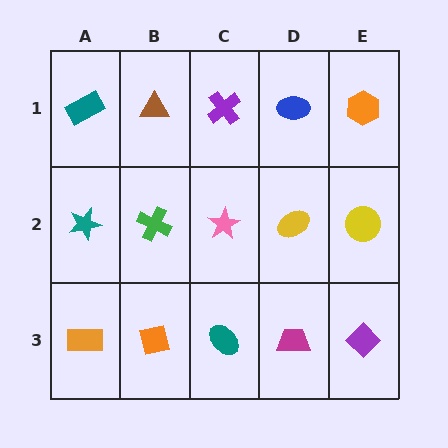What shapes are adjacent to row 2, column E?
An orange hexagon (row 1, column E), a purple diamond (row 3, column E), a yellow ellipse (row 2, column D).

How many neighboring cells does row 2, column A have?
3.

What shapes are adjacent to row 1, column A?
A teal star (row 2, column A), a brown triangle (row 1, column B).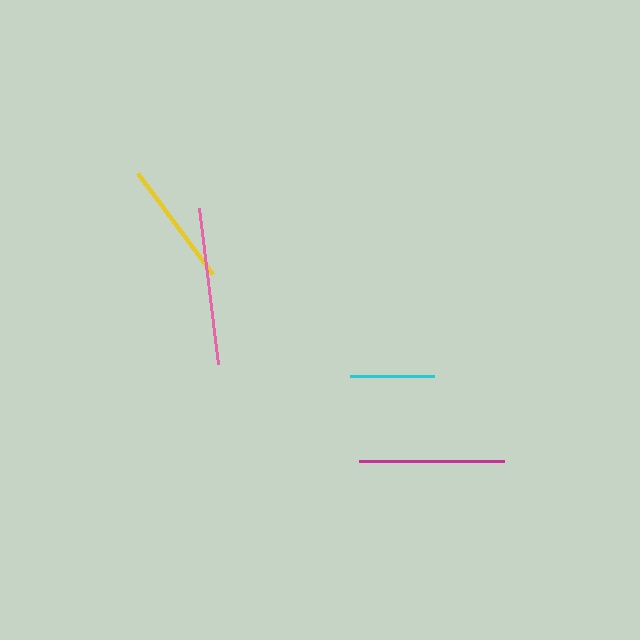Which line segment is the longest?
The pink line is the longest at approximately 157 pixels.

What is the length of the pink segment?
The pink segment is approximately 157 pixels long.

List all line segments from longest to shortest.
From longest to shortest: pink, magenta, yellow, cyan.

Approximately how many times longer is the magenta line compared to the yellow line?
The magenta line is approximately 1.2 times the length of the yellow line.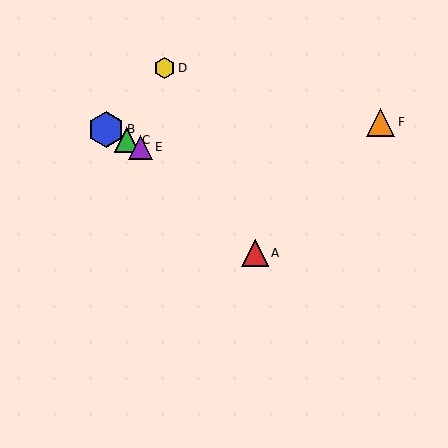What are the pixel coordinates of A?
Object A is at (255, 253).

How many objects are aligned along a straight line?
3 objects (B, C, E) are aligned along a straight line.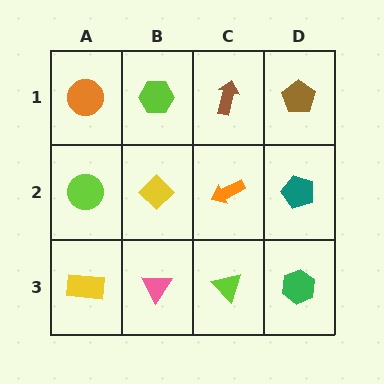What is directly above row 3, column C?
An orange arrow.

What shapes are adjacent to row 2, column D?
A brown pentagon (row 1, column D), a green hexagon (row 3, column D), an orange arrow (row 2, column C).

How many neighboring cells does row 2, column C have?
4.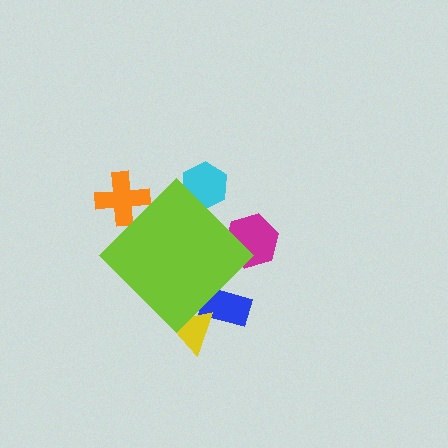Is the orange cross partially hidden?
Yes, the orange cross is partially hidden behind the lime diamond.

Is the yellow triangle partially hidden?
Yes, the yellow triangle is partially hidden behind the lime diamond.